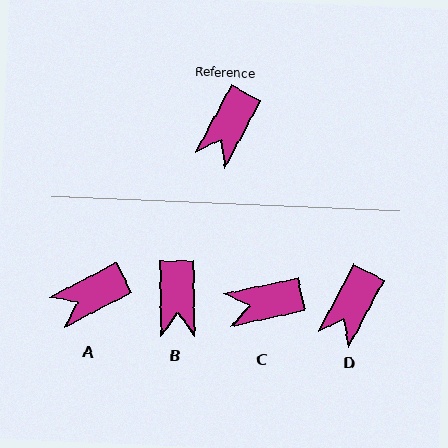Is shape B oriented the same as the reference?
No, it is off by about 28 degrees.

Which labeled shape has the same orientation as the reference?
D.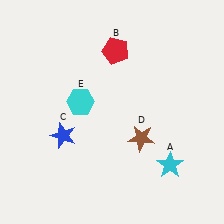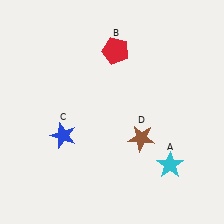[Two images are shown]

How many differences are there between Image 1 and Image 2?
There is 1 difference between the two images.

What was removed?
The cyan hexagon (E) was removed in Image 2.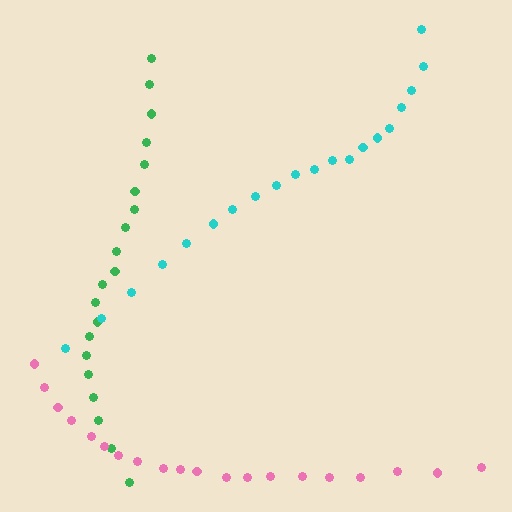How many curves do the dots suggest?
There are 3 distinct paths.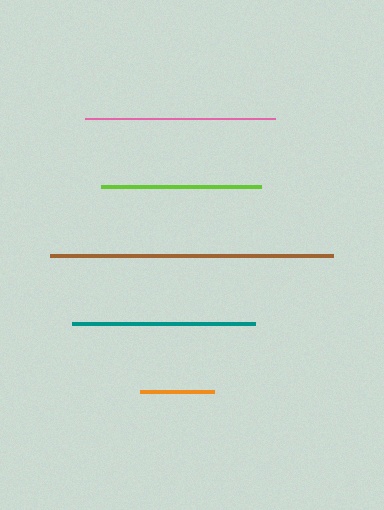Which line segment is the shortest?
The orange line is the shortest at approximately 74 pixels.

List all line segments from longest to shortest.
From longest to shortest: brown, pink, teal, lime, orange.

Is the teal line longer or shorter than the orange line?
The teal line is longer than the orange line.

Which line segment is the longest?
The brown line is the longest at approximately 283 pixels.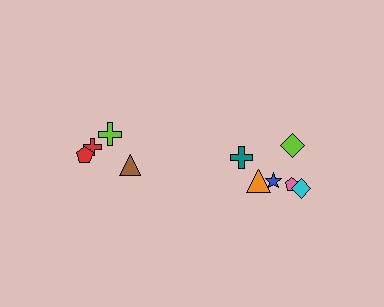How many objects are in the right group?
There are 6 objects.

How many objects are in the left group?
There are 4 objects.